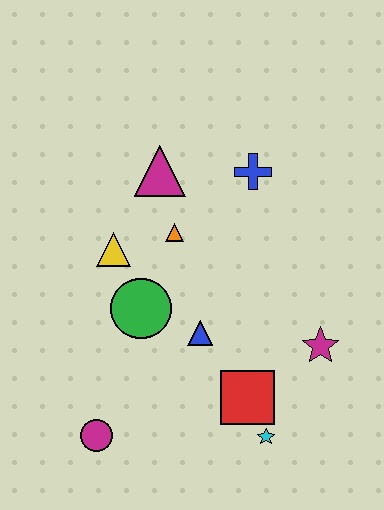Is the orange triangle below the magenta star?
No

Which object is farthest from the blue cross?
The magenta circle is farthest from the blue cross.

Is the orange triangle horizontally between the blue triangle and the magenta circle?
Yes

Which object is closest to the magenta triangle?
The orange triangle is closest to the magenta triangle.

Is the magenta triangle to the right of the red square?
No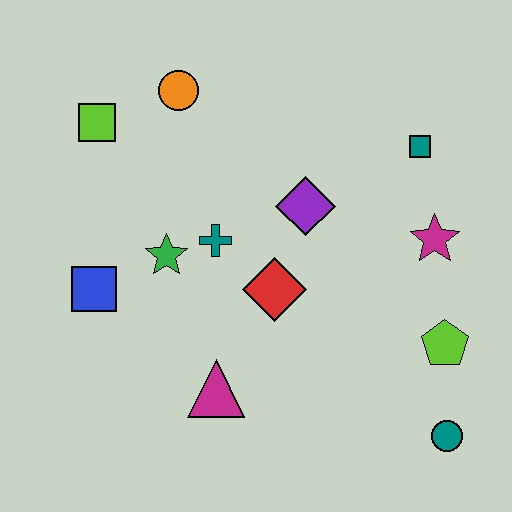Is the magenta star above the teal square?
No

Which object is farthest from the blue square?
The teal circle is farthest from the blue square.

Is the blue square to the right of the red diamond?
No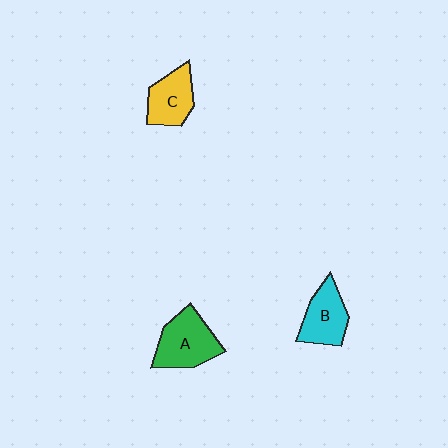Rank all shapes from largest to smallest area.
From largest to smallest: A (green), B (cyan), C (yellow).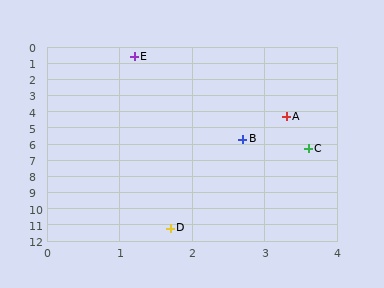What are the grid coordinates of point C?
Point C is at approximately (3.6, 6.3).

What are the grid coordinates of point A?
Point A is at approximately (3.3, 4.3).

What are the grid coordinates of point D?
Point D is at approximately (1.7, 11.2).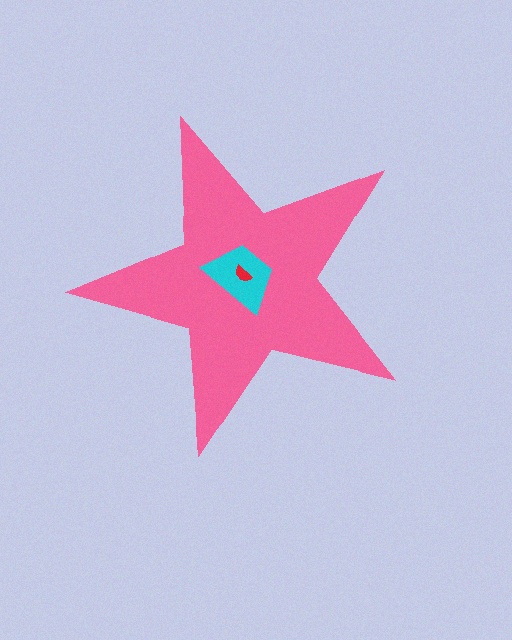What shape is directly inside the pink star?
The cyan trapezoid.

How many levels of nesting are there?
3.